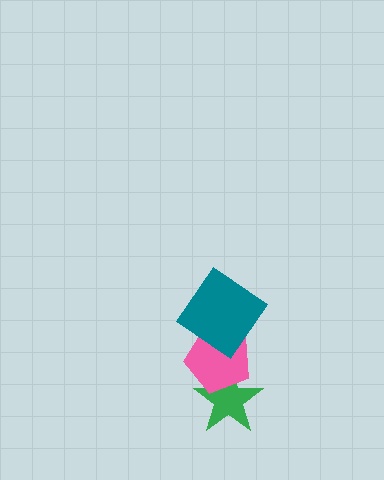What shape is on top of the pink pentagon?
The teal diamond is on top of the pink pentagon.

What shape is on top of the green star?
The pink pentagon is on top of the green star.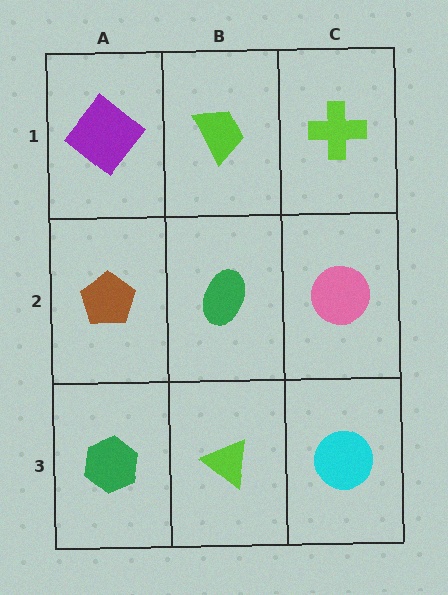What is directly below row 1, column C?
A pink circle.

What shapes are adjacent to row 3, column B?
A green ellipse (row 2, column B), a green hexagon (row 3, column A), a cyan circle (row 3, column C).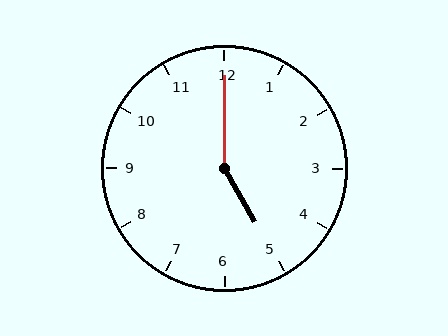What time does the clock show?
5:00.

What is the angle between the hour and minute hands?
Approximately 150 degrees.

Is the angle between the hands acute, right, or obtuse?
It is obtuse.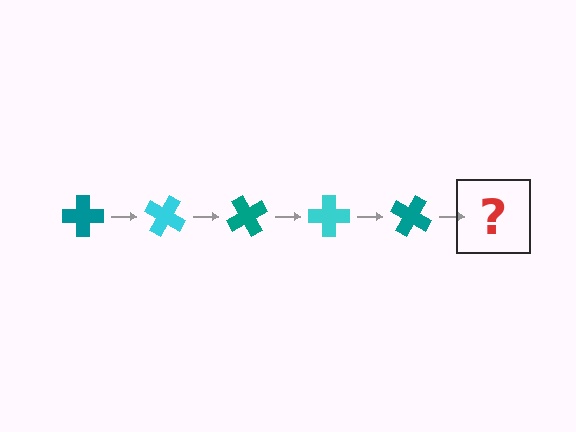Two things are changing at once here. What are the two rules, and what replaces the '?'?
The two rules are that it rotates 30 degrees each step and the color cycles through teal and cyan. The '?' should be a cyan cross, rotated 150 degrees from the start.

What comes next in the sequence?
The next element should be a cyan cross, rotated 150 degrees from the start.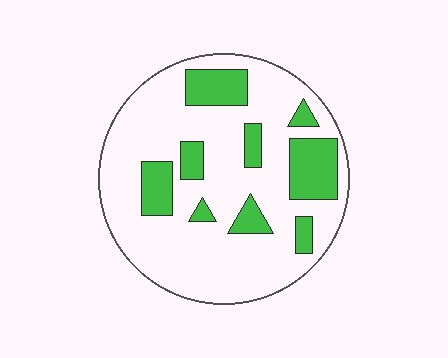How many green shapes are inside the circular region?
9.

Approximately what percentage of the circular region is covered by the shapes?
Approximately 25%.